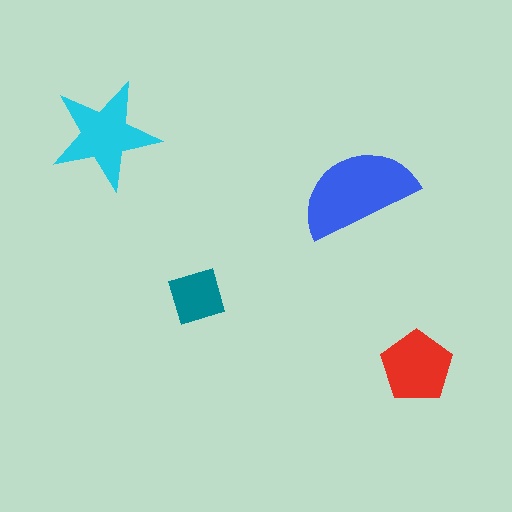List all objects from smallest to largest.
The teal diamond, the red pentagon, the cyan star, the blue semicircle.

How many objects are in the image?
There are 4 objects in the image.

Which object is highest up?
The cyan star is topmost.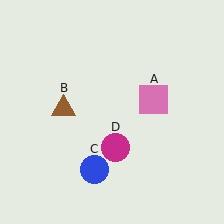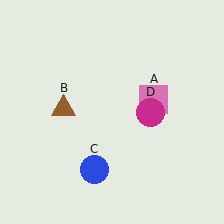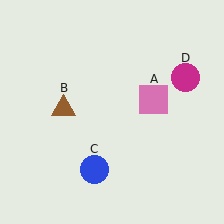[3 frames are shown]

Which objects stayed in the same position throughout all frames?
Pink square (object A) and brown triangle (object B) and blue circle (object C) remained stationary.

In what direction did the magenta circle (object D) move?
The magenta circle (object D) moved up and to the right.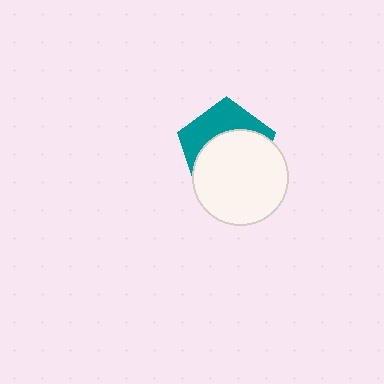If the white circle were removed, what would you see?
You would see the complete teal pentagon.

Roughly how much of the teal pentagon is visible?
A small part of it is visible (roughly 40%).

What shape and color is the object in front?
The object in front is a white circle.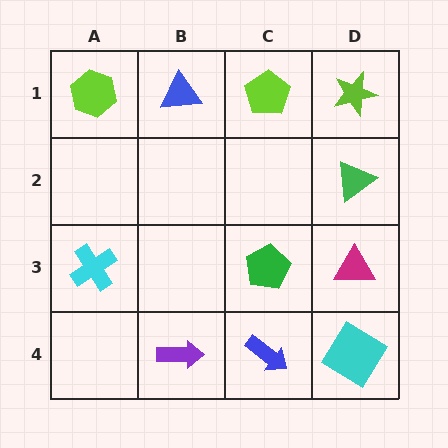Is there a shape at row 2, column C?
No, that cell is empty.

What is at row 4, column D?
A cyan diamond.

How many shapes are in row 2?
1 shape.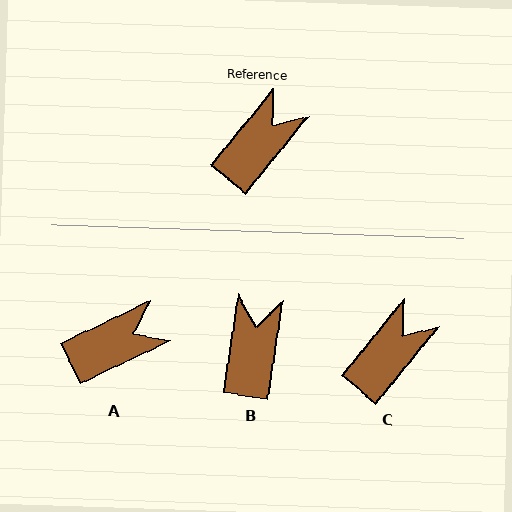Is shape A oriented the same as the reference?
No, it is off by about 25 degrees.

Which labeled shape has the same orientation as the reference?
C.